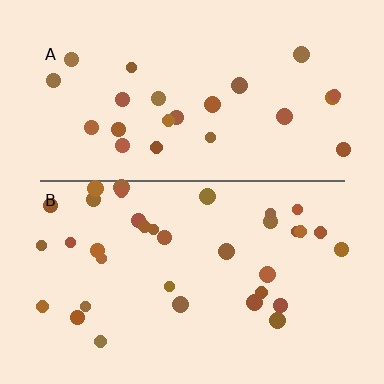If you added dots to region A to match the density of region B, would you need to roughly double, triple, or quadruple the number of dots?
Approximately double.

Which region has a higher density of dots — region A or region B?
B (the bottom).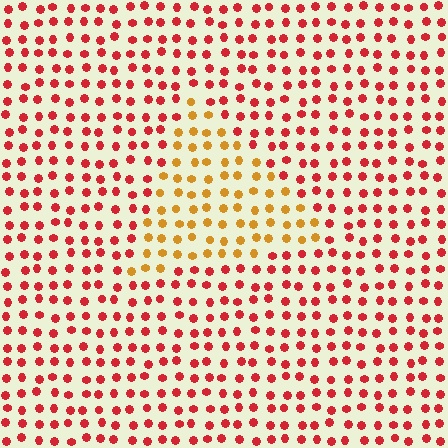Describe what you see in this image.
The image is filled with small red elements in a uniform arrangement. A triangle-shaped region is visible where the elements are tinted to a slightly different hue, forming a subtle color boundary.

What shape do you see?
I see a triangle.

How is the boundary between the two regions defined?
The boundary is defined purely by a slight shift in hue (about 43 degrees). Spacing, size, and orientation are identical on both sides.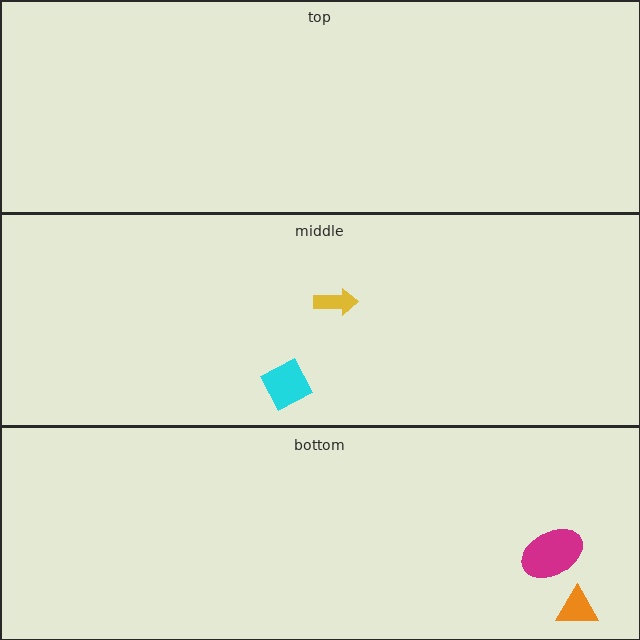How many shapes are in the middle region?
2.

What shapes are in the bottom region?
The magenta ellipse, the orange triangle.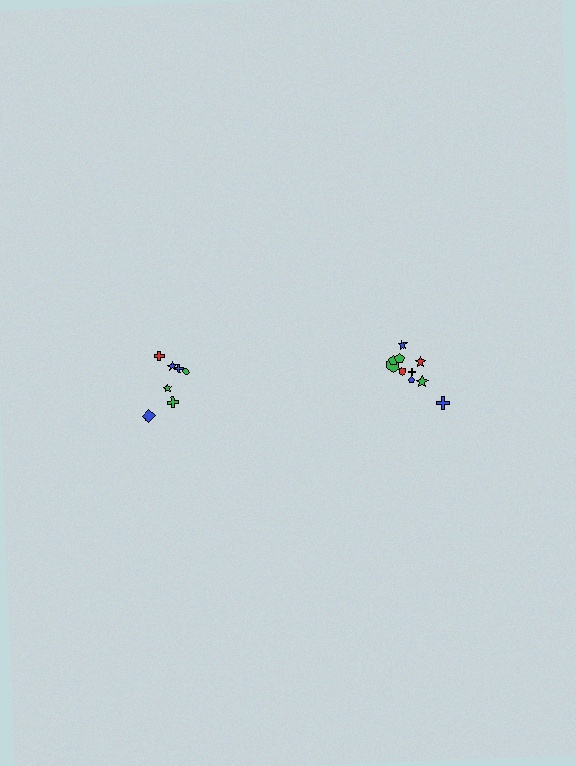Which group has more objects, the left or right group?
The right group.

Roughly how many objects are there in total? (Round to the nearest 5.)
Roughly 15 objects in total.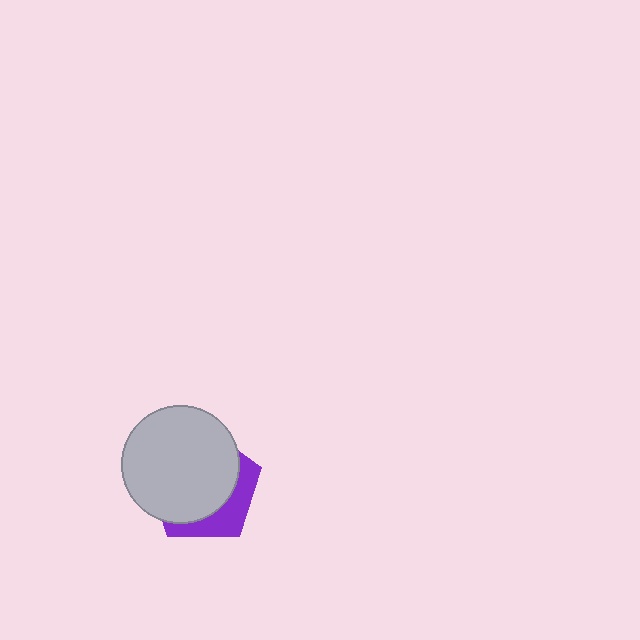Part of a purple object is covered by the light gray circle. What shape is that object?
It is a pentagon.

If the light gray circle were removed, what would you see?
You would see the complete purple pentagon.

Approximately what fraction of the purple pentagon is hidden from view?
Roughly 70% of the purple pentagon is hidden behind the light gray circle.